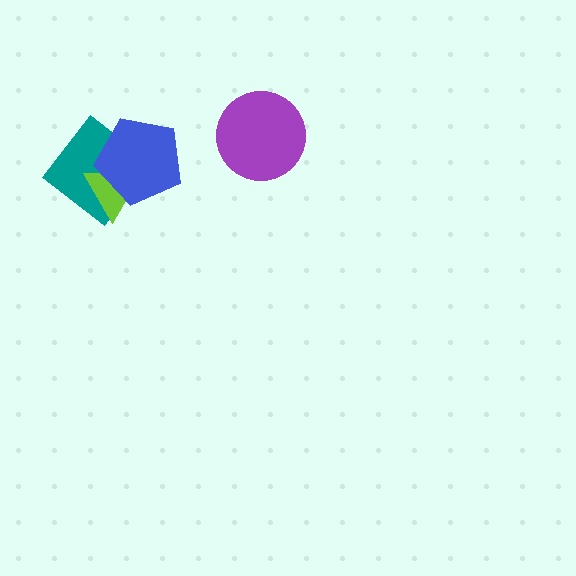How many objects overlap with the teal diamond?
2 objects overlap with the teal diamond.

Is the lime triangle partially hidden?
Yes, it is partially covered by another shape.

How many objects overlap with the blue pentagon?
2 objects overlap with the blue pentagon.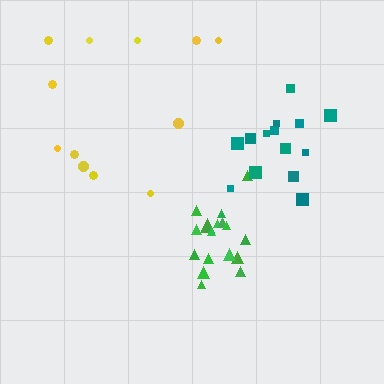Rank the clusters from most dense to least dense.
green, teal, yellow.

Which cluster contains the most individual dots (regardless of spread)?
Green (17).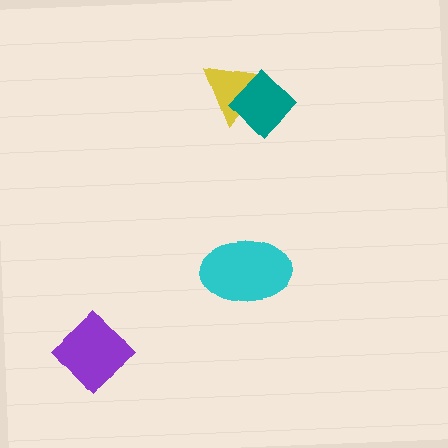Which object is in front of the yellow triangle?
The teal diamond is in front of the yellow triangle.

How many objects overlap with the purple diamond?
0 objects overlap with the purple diamond.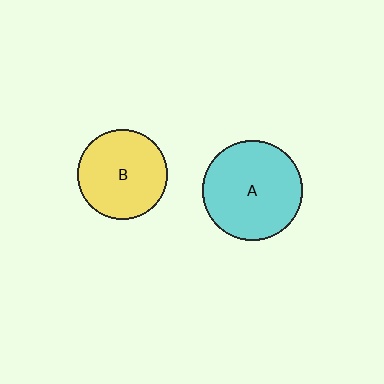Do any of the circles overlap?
No, none of the circles overlap.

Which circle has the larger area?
Circle A (cyan).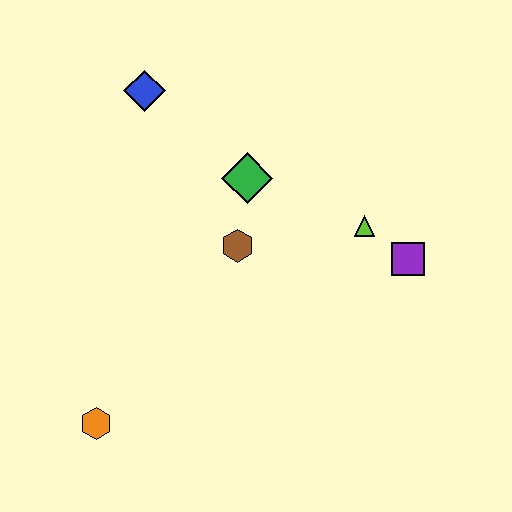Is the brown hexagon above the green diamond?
No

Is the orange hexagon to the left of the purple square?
Yes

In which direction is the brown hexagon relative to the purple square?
The brown hexagon is to the left of the purple square.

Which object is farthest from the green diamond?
The orange hexagon is farthest from the green diamond.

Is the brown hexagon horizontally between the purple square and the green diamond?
No